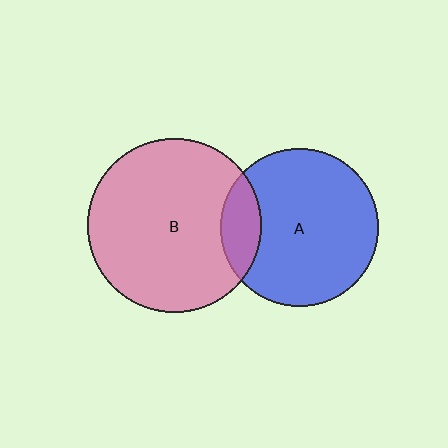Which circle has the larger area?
Circle B (pink).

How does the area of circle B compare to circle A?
Approximately 1.2 times.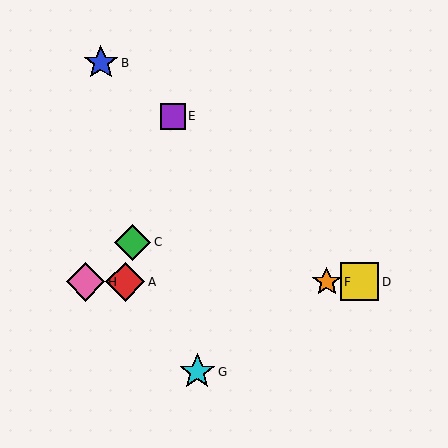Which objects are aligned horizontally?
Objects A, D, F, H are aligned horizontally.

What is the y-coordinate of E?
Object E is at y≈116.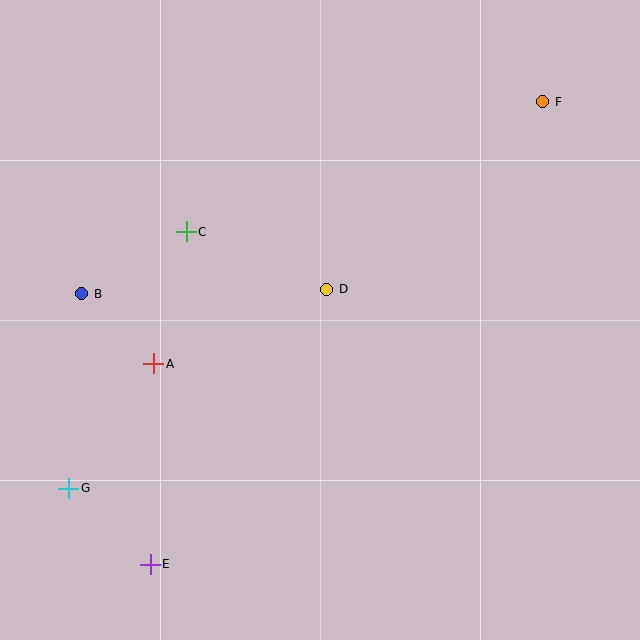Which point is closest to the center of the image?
Point D at (327, 289) is closest to the center.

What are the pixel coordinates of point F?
Point F is at (543, 102).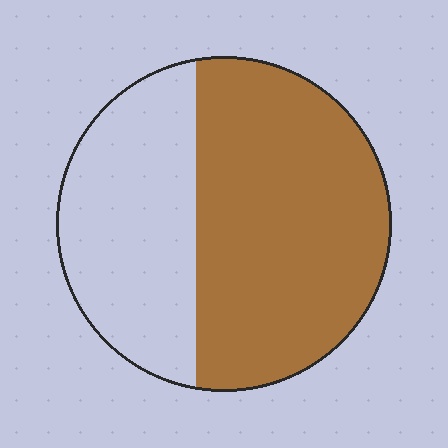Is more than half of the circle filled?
Yes.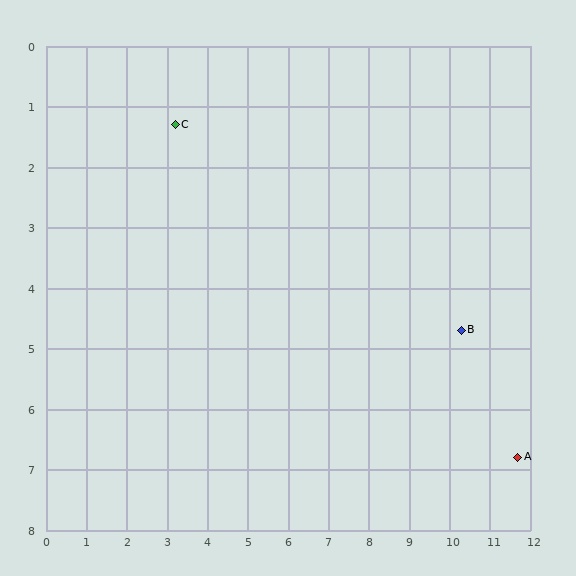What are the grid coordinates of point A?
Point A is at approximately (11.7, 6.8).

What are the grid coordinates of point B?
Point B is at approximately (10.3, 4.7).